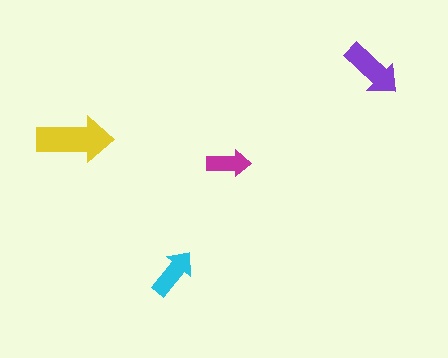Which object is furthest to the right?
The purple arrow is rightmost.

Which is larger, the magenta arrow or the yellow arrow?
The yellow one.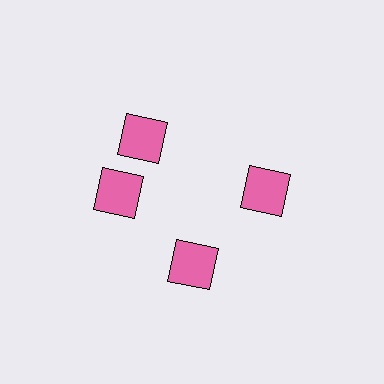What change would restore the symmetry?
The symmetry would be restored by rotating it back into even spacing with its neighbors so that all 4 squares sit at equal angles and equal distance from the center.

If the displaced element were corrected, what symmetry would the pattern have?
It would have 4-fold rotational symmetry — the pattern would map onto itself every 90 degrees.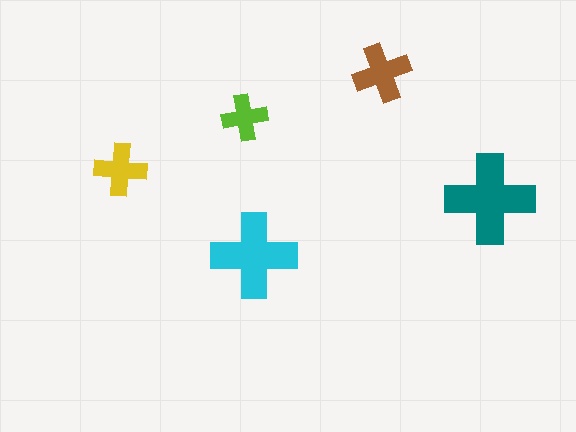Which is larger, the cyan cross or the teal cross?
The teal one.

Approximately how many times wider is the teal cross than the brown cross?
About 1.5 times wider.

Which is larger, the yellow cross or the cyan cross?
The cyan one.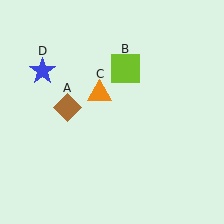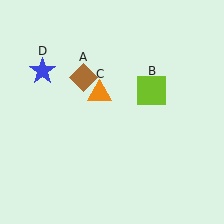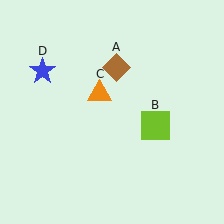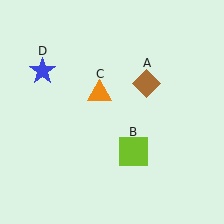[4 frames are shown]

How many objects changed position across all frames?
2 objects changed position: brown diamond (object A), lime square (object B).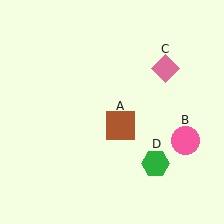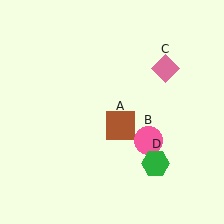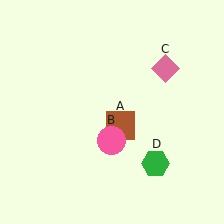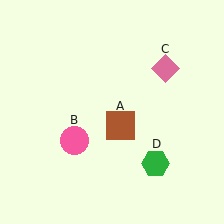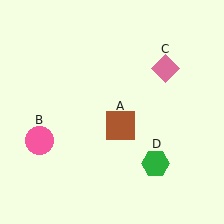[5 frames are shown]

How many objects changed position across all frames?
1 object changed position: pink circle (object B).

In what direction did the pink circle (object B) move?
The pink circle (object B) moved left.